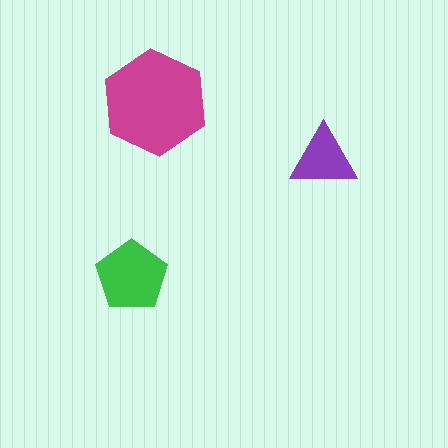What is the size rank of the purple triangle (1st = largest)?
3rd.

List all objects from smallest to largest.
The purple triangle, the green pentagon, the magenta hexagon.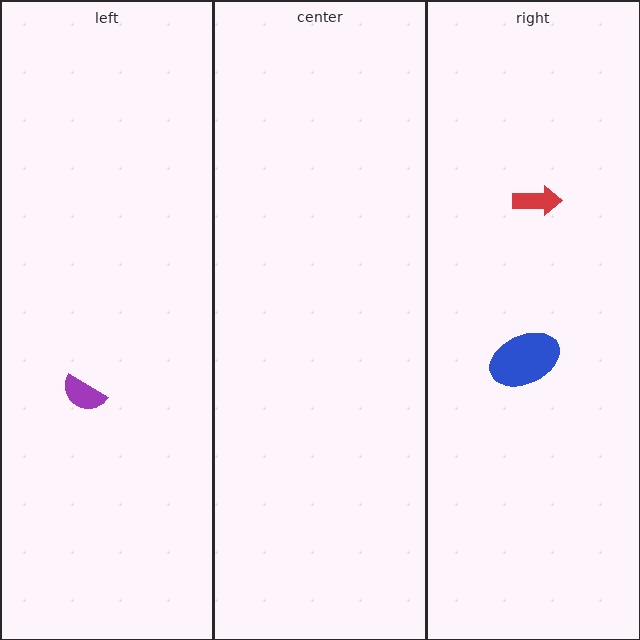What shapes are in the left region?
The purple semicircle.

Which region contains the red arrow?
The right region.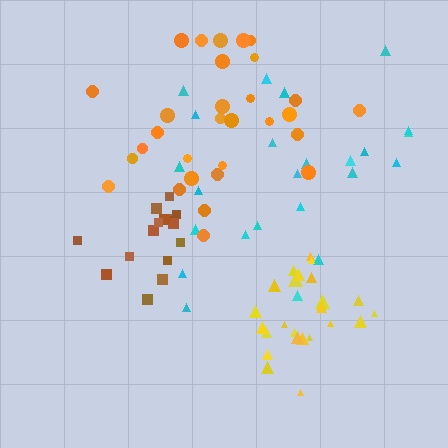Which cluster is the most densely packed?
Yellow.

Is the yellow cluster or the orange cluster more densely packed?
Yellow.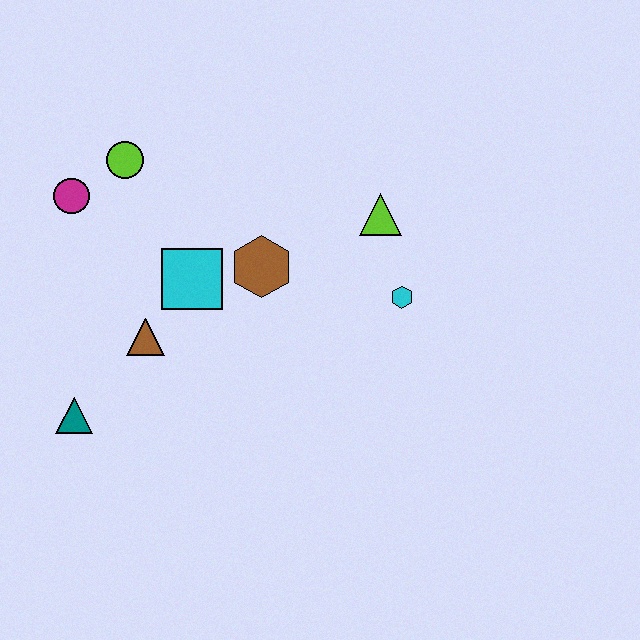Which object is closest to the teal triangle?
The brown triangle is closest to the teal triangle.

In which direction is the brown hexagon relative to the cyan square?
The brown hexagon is to the right of the cyan square.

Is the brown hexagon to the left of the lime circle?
No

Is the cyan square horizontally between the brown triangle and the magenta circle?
No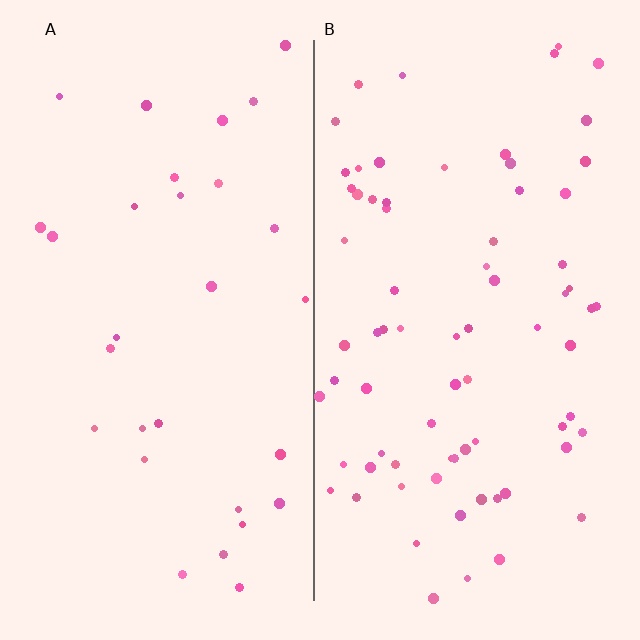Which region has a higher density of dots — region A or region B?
B (the right).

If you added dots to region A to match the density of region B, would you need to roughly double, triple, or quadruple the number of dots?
Approximately double.